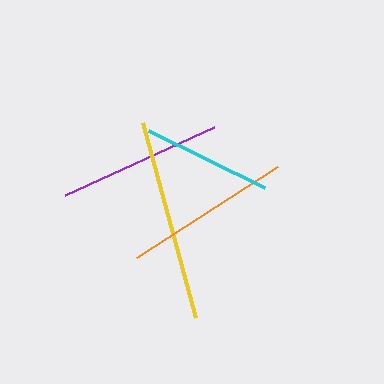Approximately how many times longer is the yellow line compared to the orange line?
The yellow line is approximately 1.2 times the length of the orange line.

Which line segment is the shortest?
The cyan line is the shortest at approximately 130 pixels.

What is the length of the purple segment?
The purple segment is approximately 164 pixels long.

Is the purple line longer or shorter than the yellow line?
The yellow line is longer than the purple line.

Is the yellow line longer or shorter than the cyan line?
The yellow line is longer than the cyan line.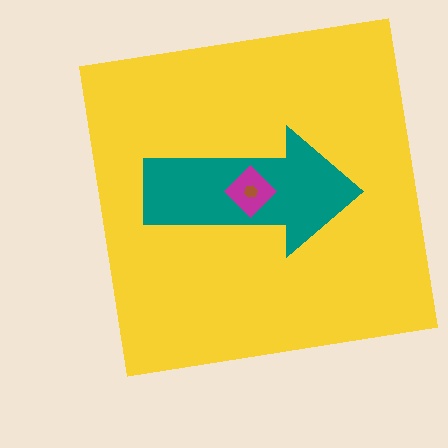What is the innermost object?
The brown hexagon.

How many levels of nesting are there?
4.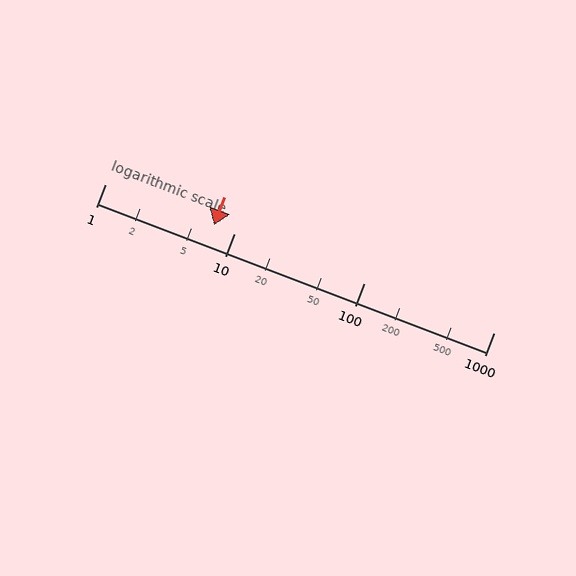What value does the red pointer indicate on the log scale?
The pointer indicates approximately 6.9.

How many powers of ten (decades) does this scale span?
The scale spans 3 decades, from 1 to 1000.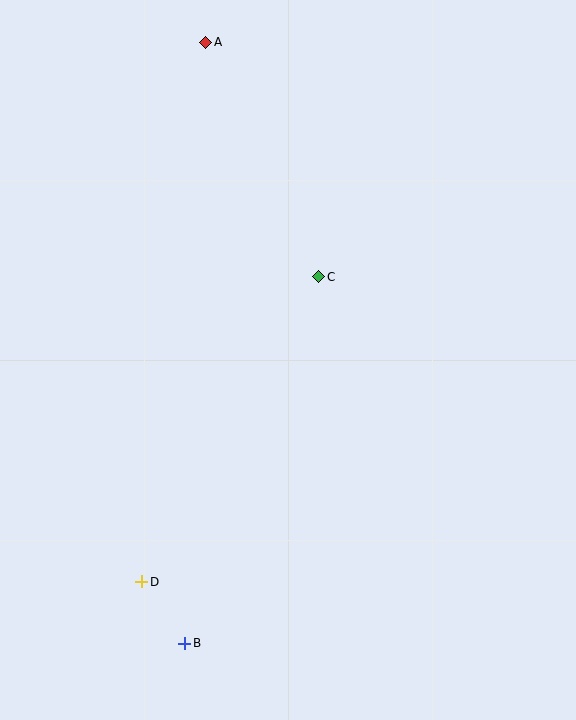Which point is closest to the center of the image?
Point C at (318, 277) is closest to the center.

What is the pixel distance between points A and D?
The distance between A and D is 543 pixels.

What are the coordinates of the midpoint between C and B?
The midpoint between C and B is at (252, 460).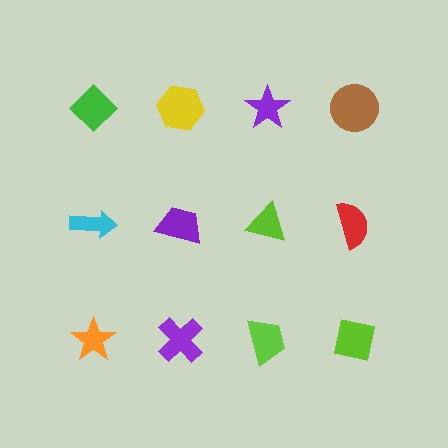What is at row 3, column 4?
A lime square.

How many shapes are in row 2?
4 shapes.